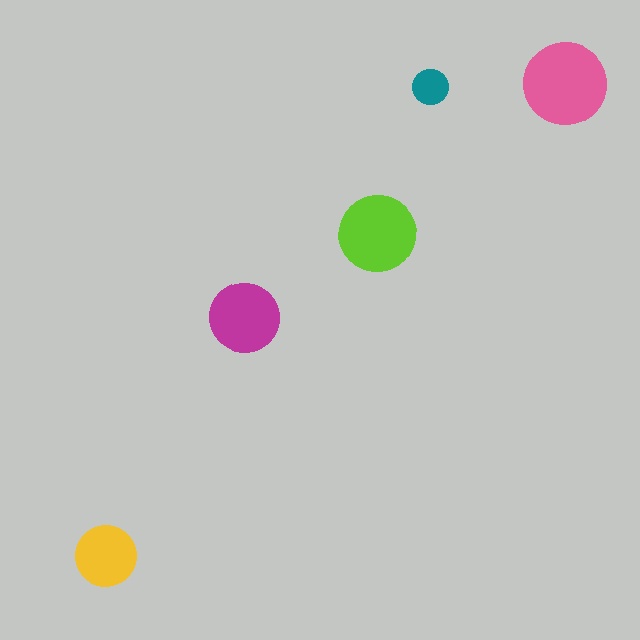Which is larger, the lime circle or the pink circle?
The pink one.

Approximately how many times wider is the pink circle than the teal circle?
About 2.5 times wider.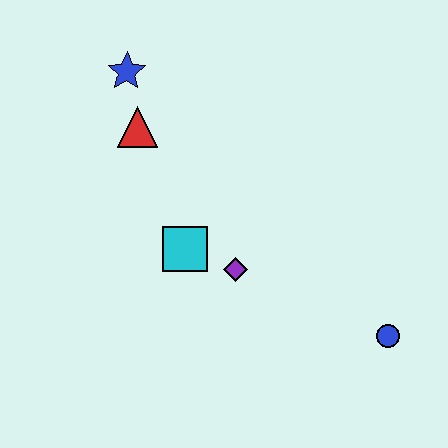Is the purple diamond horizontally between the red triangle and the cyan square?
No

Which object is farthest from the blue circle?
The blue star is farthest from the blue circle.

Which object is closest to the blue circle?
The purple diamond is closest to the blue circle.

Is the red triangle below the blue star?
Yes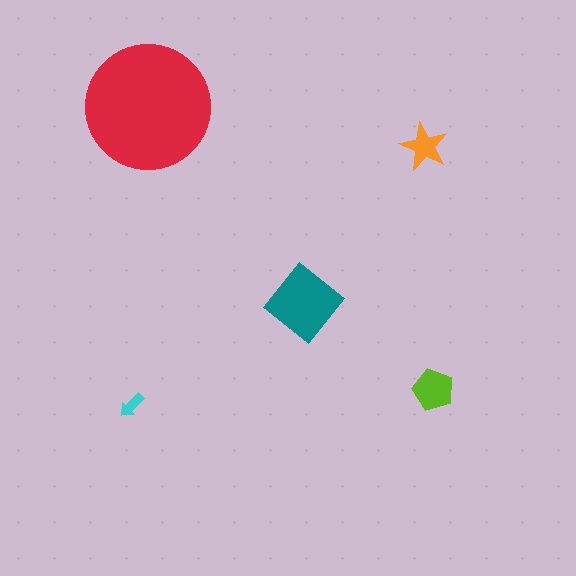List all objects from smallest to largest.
The cyan arrow, the orange star, the lime pentagon, the teal diamond, the red circle.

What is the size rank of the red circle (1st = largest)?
1st.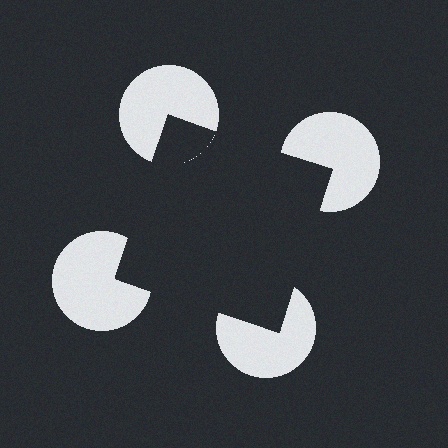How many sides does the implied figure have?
4 sides.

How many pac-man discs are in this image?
There are 4 — one at each vertex of the illusory square.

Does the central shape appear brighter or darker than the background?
It typically appears slightly darker than the background, even though no actual brightness change is drawn.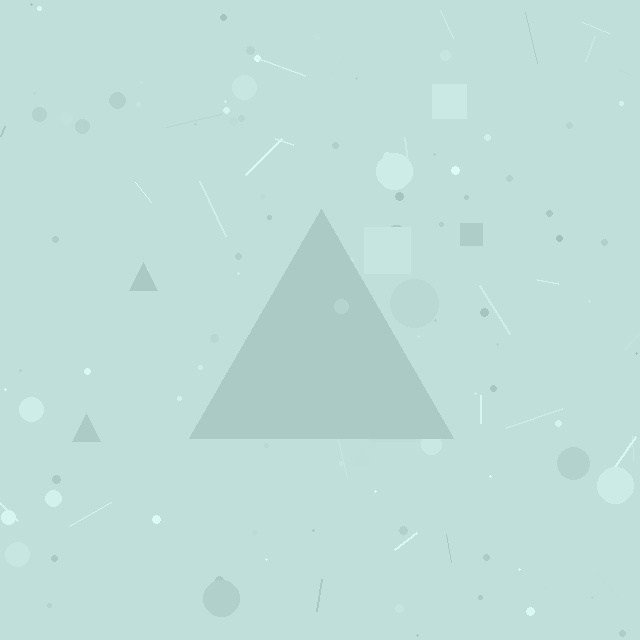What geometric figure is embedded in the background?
A triangle is embedded in the background.